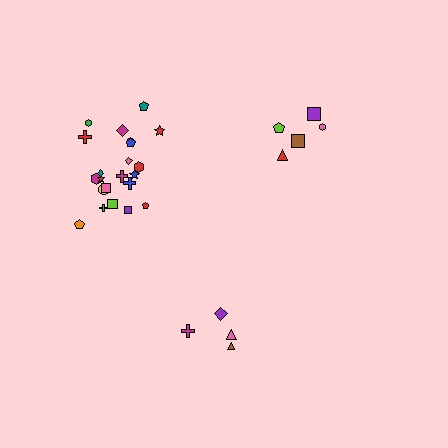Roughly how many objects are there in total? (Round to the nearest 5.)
Roughly 30 objects in total.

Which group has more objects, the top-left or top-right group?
The top-left group.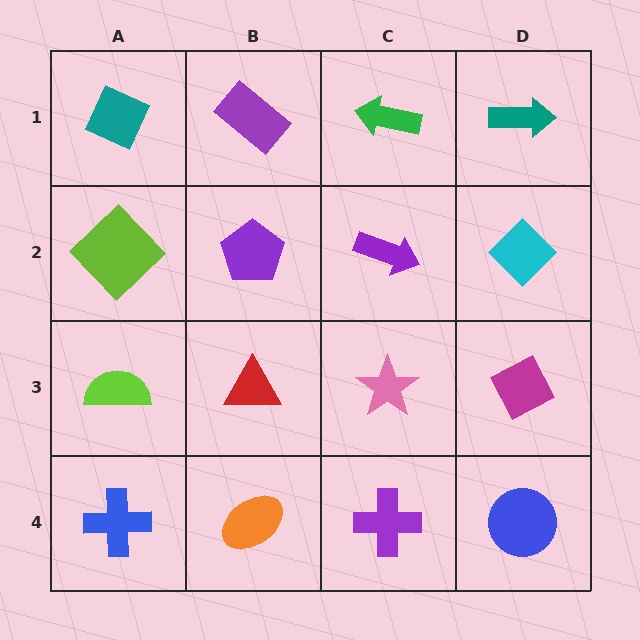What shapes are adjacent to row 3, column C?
A purple arrow (row 2, column C), a purple cross (row 4, column C), a red triangle (row 3, column B), a magenta diamond (row 3, column D).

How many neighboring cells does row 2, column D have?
3.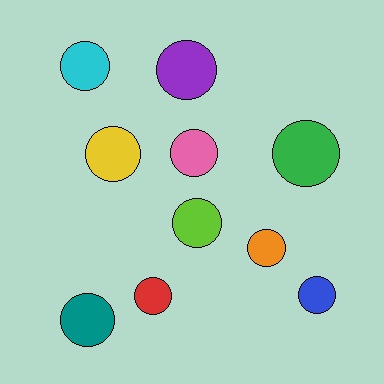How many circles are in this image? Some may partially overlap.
There are 10 circles.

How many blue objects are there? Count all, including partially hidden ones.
There is 1 blue object.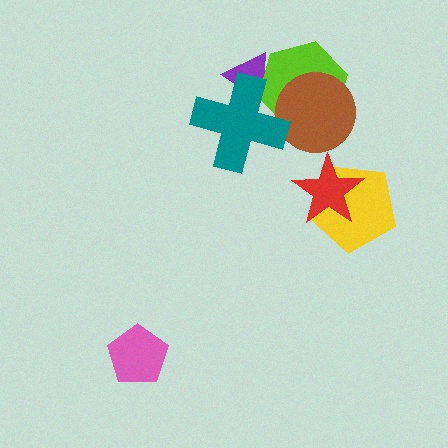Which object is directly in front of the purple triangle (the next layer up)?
The lime hexagon is directly in front of the purple triangle.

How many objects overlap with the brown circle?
2 objects overlap with the brown circle.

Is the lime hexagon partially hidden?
Yes, it is partially covered by another shape.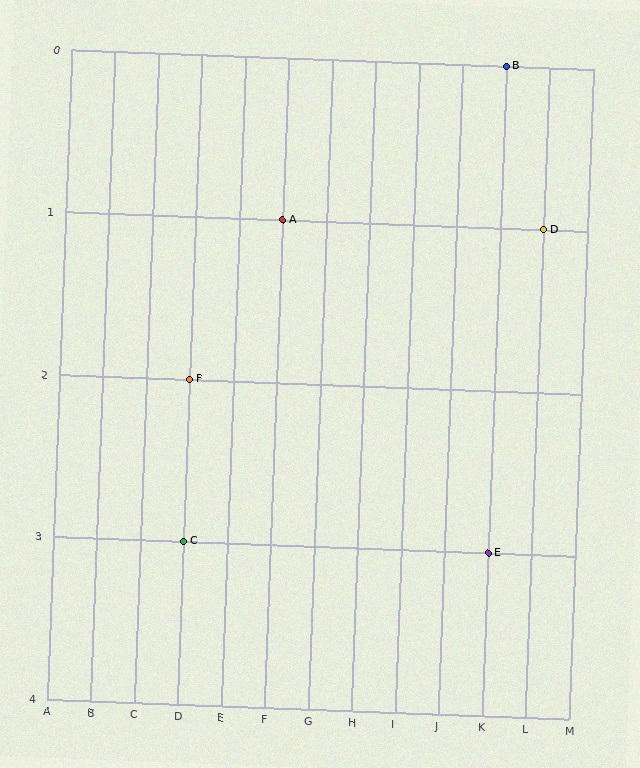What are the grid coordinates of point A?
Point A is at grid coordinates (F, 1).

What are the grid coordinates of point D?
Point D is at grid coordinates (L, 1).